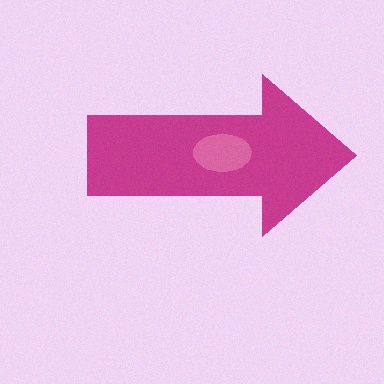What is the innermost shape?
The pink ellipse.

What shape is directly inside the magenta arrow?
The pink ellipse.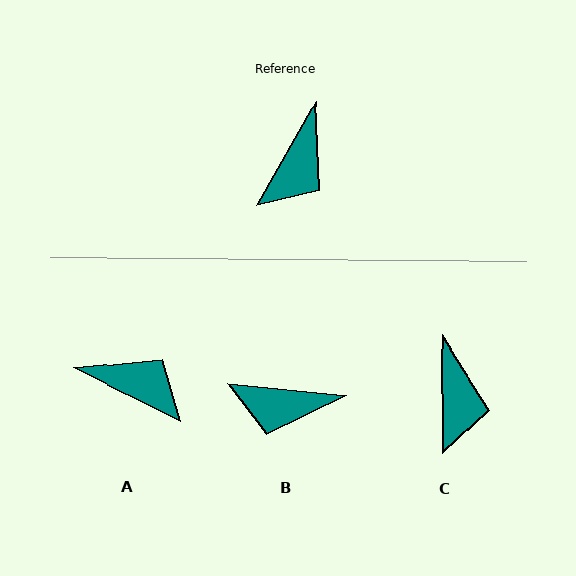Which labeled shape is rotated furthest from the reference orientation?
A, about 93 degrees away.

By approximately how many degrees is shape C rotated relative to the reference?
Approximately 30 degrees counter-clockwise.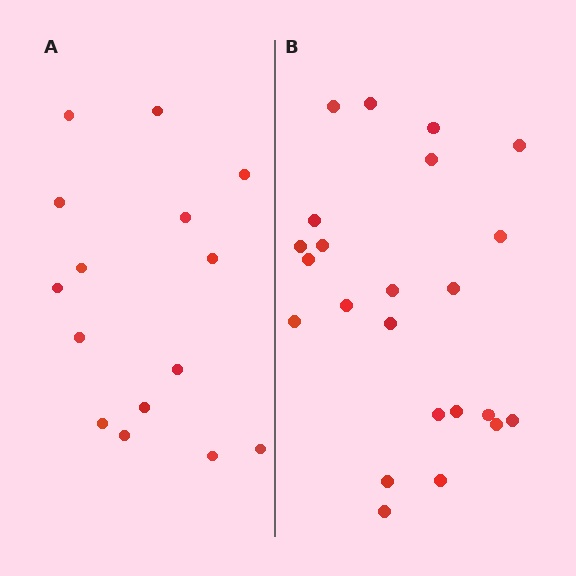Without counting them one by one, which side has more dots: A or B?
Region B (the right region) has more dots.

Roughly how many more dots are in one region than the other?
Region B has roughly 8 or so more dots than region A.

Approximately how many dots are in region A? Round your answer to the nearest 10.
About 20 dots. (The exact count is 15, which rounds to 20.)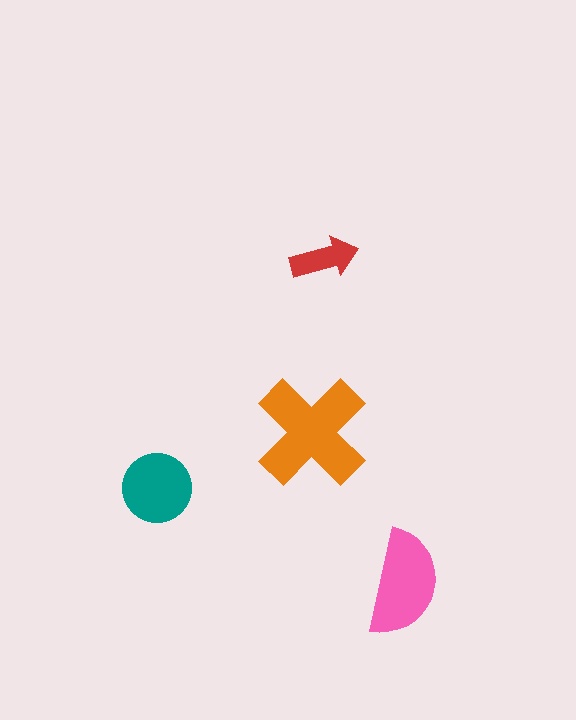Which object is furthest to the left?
The teal circle is leftmost.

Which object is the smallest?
The red arrow.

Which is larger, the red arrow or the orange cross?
The orange cross.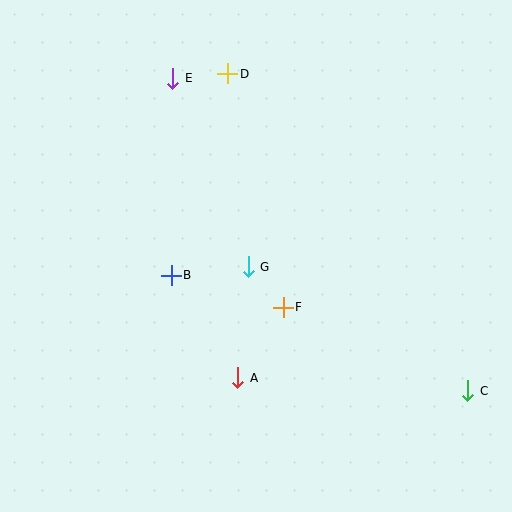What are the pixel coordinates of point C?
Point C is at (468, 391).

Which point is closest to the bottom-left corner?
Point A is closest to the bottom-left corner.